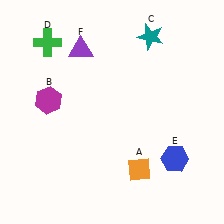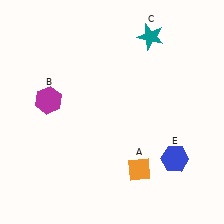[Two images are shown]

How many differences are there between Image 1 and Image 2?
There are 2 differences between the two images.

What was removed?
The green cross (D), the purple triangle (F) were removed in Image 2.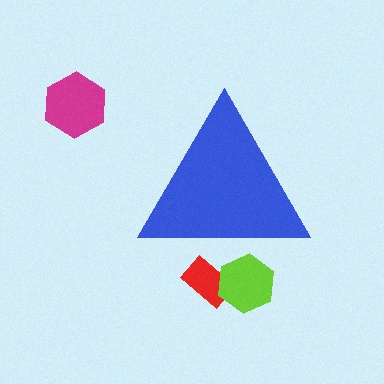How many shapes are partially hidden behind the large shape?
2 shapes are partially hidden.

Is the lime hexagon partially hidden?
Yes, the lime hexagon is partially hidden behind the blue triangle.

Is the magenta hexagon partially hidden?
No, the magenta hexagon is fully visible.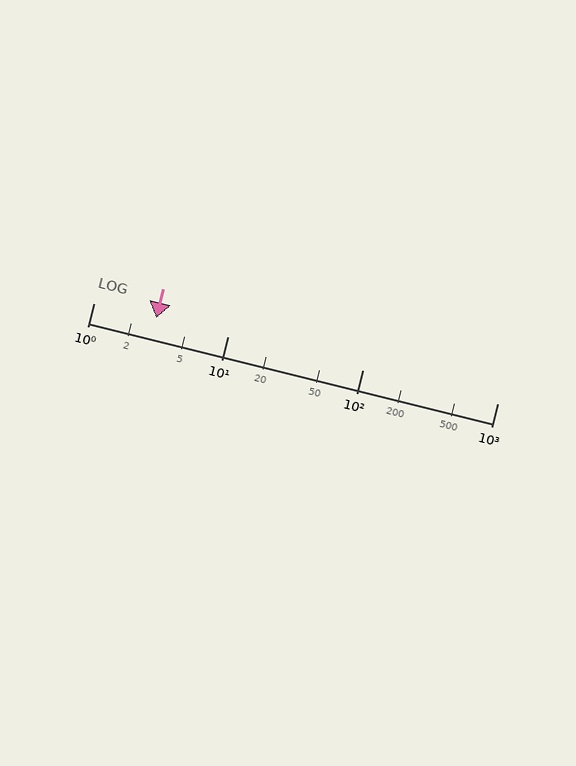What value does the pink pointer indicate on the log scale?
The pointer indicates approximately 2.9.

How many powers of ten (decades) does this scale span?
The scale spans 3 decades, from 1 to 1000.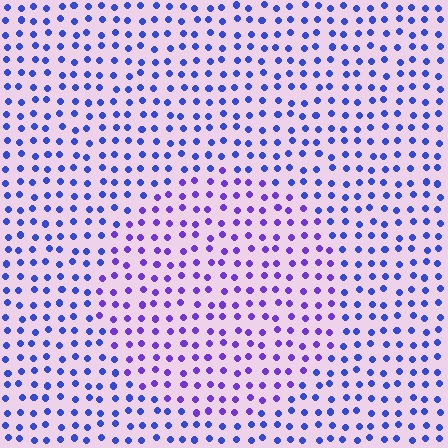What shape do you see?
I see a circle.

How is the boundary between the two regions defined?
The boundary is defined purely by a slight shift in hue (about 31 degrees). Spacing, size, and orientation are identical on both sides.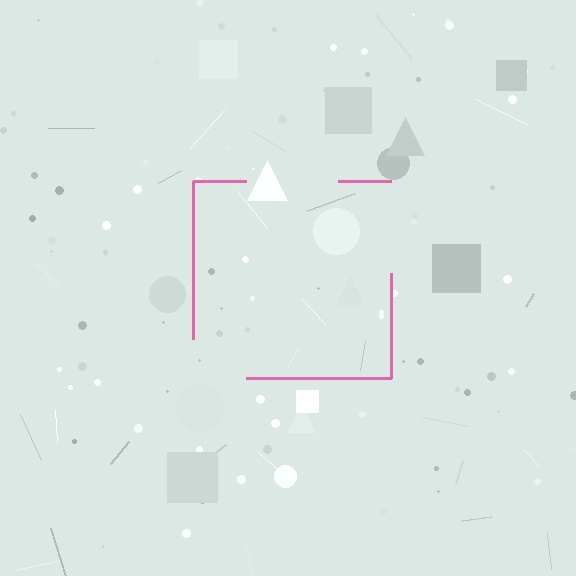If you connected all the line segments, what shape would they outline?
They would outline a square.